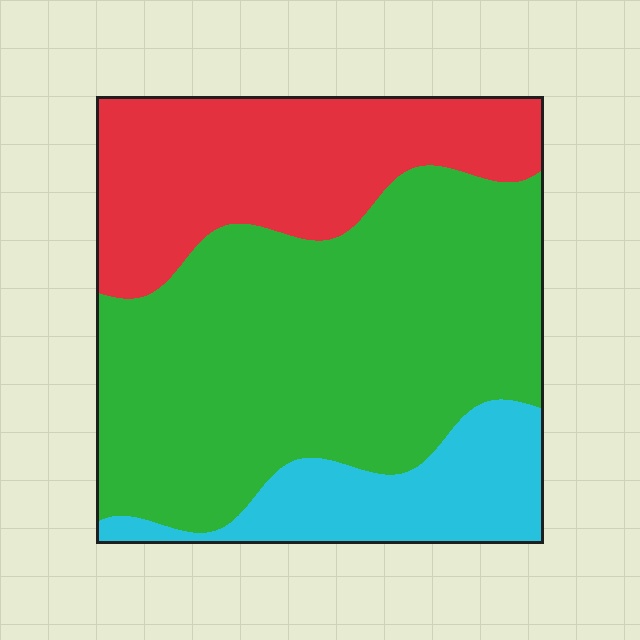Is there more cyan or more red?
Red.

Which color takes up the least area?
Cyan, at roughly 15%.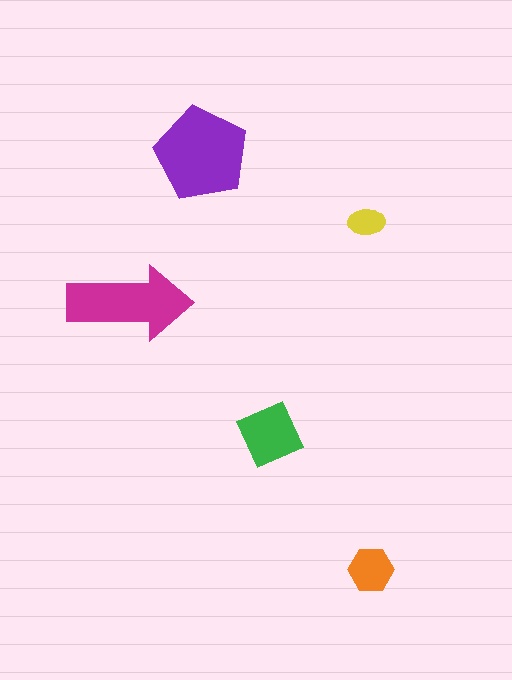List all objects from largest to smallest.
The purple pentagon, the magenta arrow, the green diamond, the orange hexagon, the yellow ellipse.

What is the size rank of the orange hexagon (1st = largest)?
4th.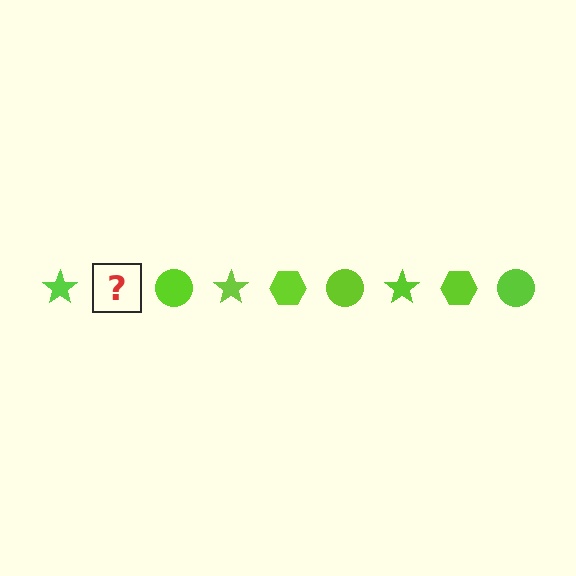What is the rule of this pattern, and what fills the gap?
The rule is that the pattern cycles through star, hexagon, circle shapes in lime. The gap should be filled with a lime hexagon.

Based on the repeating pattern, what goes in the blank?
The blank should be a lime hexagon.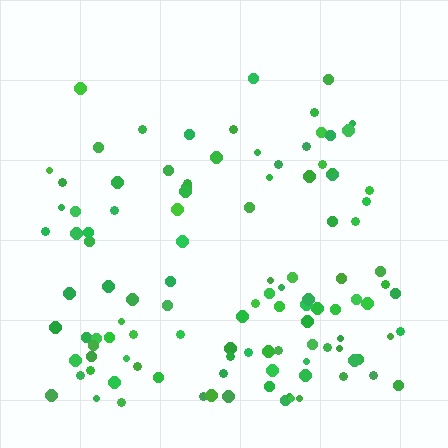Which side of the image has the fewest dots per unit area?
The top.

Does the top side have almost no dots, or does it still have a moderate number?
Still a moderate number, just noticeably fewer than the bottom.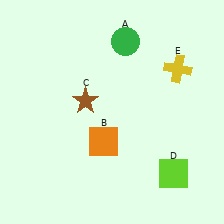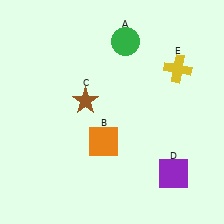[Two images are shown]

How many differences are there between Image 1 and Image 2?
There is 1 difference between the two images.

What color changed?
The square (D) changed from lime in Image 1 to purple in Image 2.